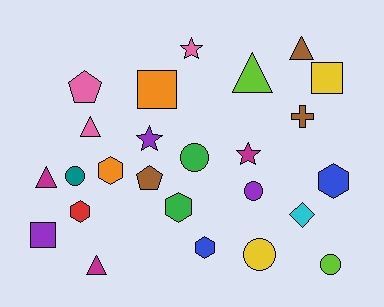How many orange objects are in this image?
There are 2 orange objects.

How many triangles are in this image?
There are 5 triangles.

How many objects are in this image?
There are 25 objects.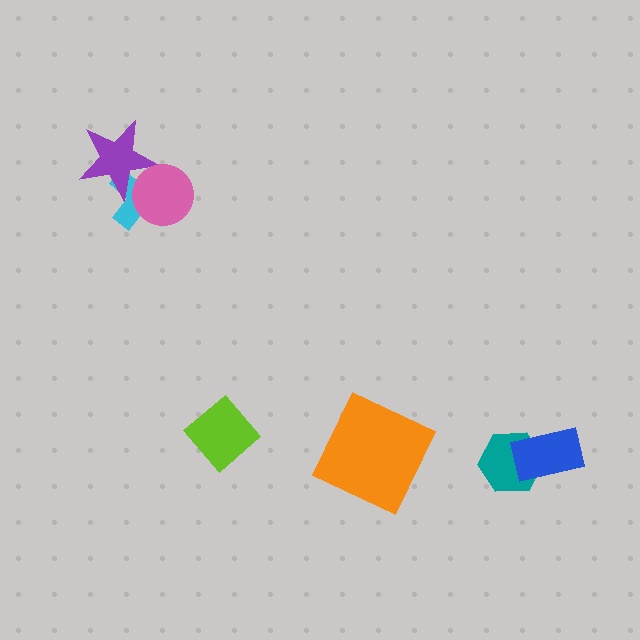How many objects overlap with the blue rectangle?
1 object overlaps with the blue rectangle.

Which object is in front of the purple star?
The pink circle is in front of the purple star.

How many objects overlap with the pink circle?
2 objects overlap with the pink circle.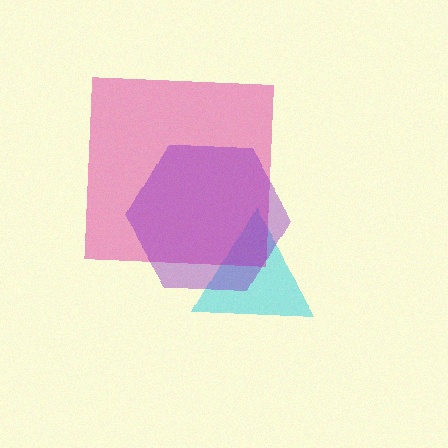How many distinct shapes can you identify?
There are 3 distinct shapes: a cyan triangle, a magenta square, a purple hexagon.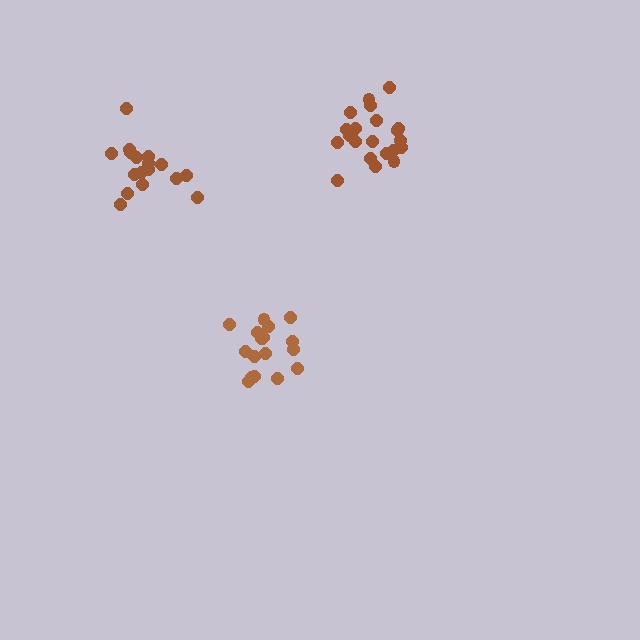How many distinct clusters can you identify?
There are 3 distinct clusters.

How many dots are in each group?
Group 1: 17 dots, Group 2: 21 dots, Group 3: 18 dots (56 total).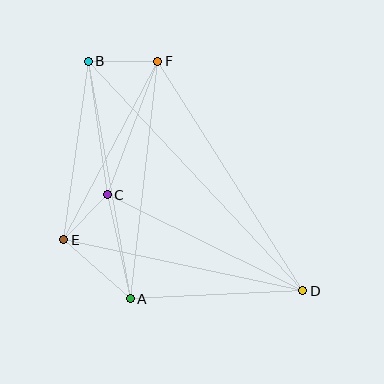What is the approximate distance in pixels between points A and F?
The distance between A and F is approximately 239 pixels.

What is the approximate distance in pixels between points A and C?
The distance between A and C is approximately 106 pixels.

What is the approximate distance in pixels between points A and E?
The distance between A and E is approximately 88 pixels.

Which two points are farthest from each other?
Points B and D are farthest from each other.